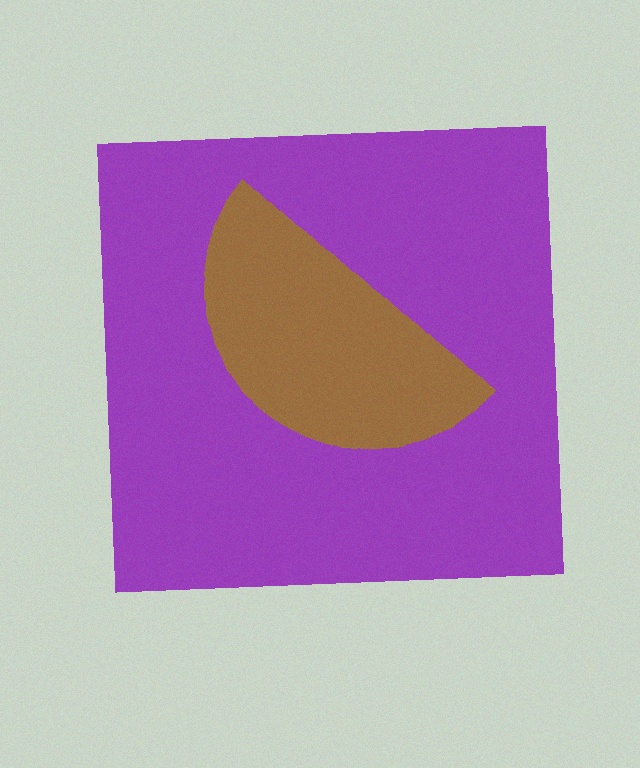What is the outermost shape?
The purple square.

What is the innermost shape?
The brown semicircle.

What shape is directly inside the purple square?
The brown semicircle.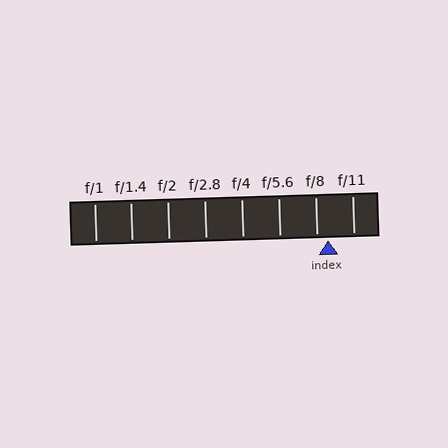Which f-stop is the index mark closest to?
The index mark is closest to f/8.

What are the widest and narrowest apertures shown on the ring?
The widest aperture shown is f/1 and the narrowest is f/11.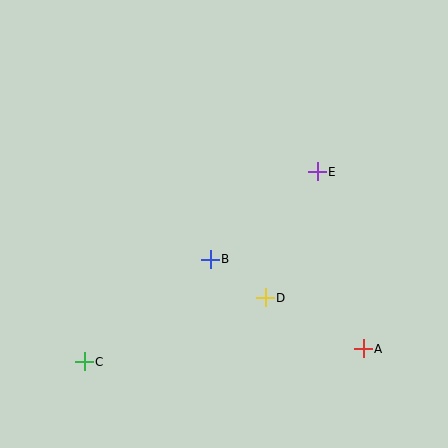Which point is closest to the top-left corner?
Point B is closest to the top-left corner.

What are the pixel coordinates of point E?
Point E is at (317, 172).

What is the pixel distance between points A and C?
The distance between A and C is 279 pixels.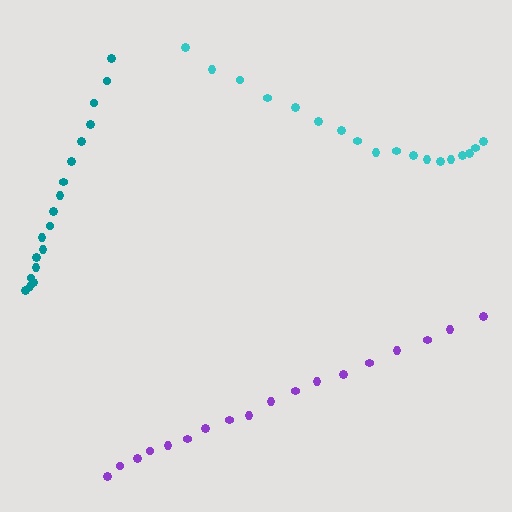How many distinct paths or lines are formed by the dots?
There are 3 distinct paths.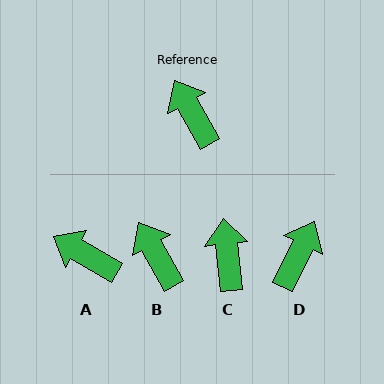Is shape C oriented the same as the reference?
No, it is off by about 22 degrees.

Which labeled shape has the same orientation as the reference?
B.